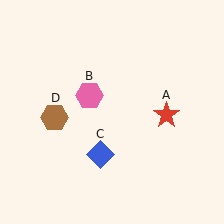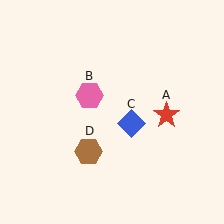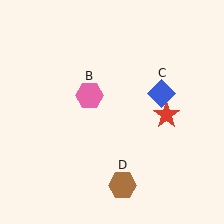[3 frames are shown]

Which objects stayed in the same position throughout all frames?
Red star (object A) and pink hexagon (object B) remained stationary.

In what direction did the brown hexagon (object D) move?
The brown hexagon (object D) moved down and to the right.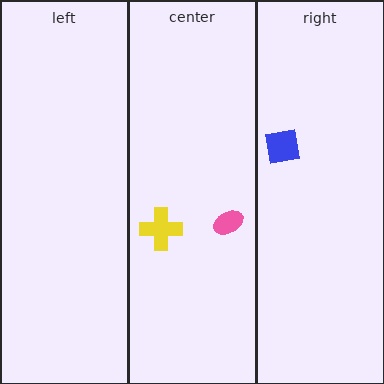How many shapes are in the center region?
2.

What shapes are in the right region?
The blue square.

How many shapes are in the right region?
1.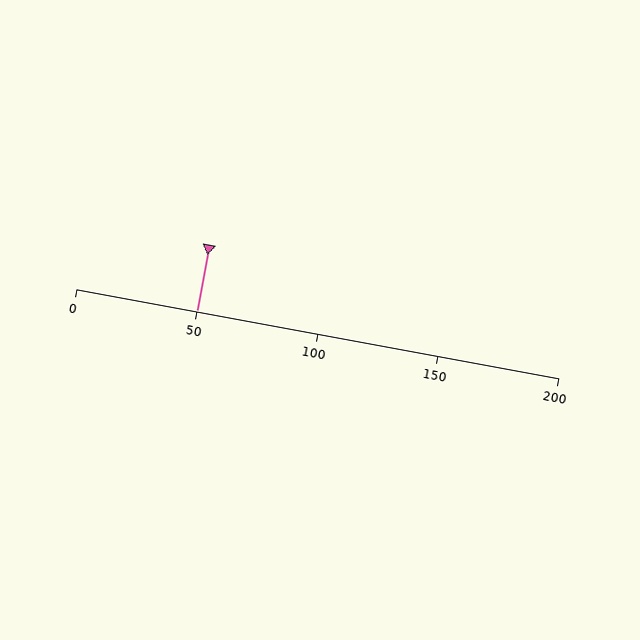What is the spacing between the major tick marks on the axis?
The major ticks are spaced 50 apart.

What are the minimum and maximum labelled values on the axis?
The axis runs from 0 to 200.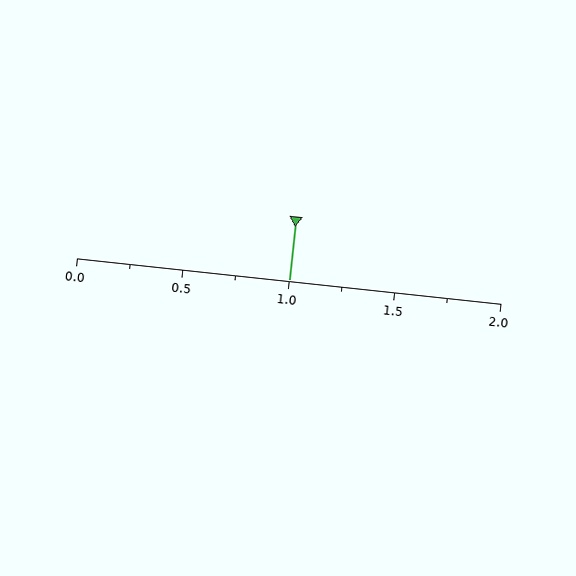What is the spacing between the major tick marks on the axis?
The major ticks are spaced 0.5 apart.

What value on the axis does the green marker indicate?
The marker indicates approximately 1.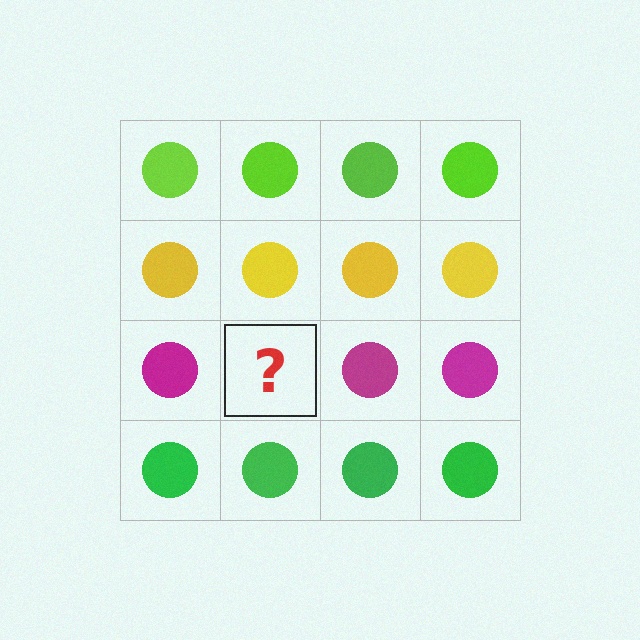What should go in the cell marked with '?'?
The missing cell should contain a magenta circle.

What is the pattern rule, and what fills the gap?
The rule is that each row has a consistent color. The gap should be filled with a magenta circle.